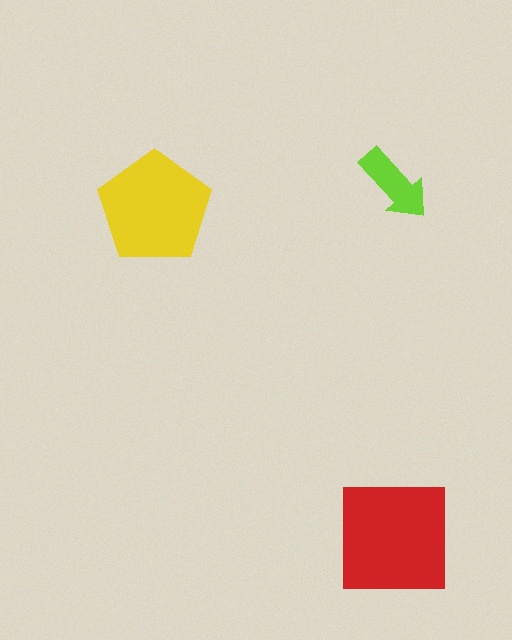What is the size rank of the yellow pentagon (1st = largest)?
2nd.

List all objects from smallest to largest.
The lime arrow, the yellow pentagon, the red square.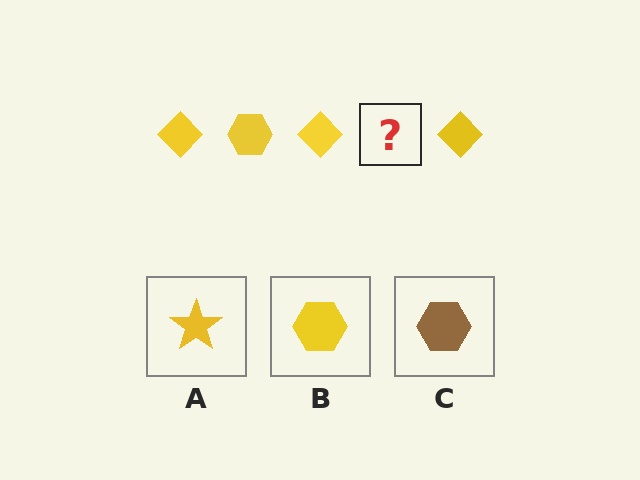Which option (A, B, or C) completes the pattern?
B.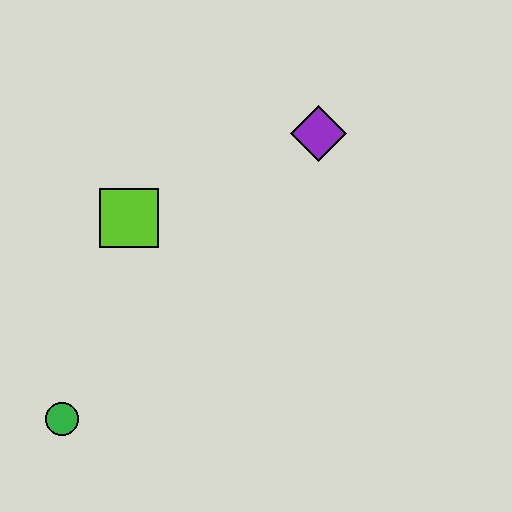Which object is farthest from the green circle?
The purple diamond is farthest from the green circle.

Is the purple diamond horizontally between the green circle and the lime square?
No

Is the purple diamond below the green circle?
No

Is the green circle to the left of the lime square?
Yes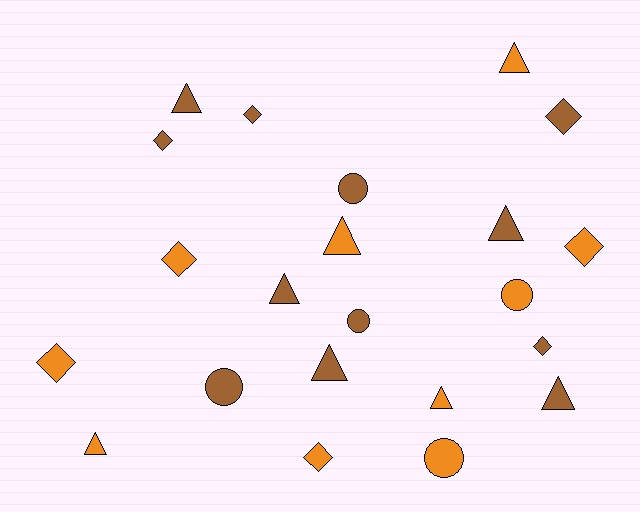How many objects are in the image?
There are 22 objects.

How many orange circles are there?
There are 2 orange circles.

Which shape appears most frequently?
Triangle, with 9 objects.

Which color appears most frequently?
Brown, with 12 objects.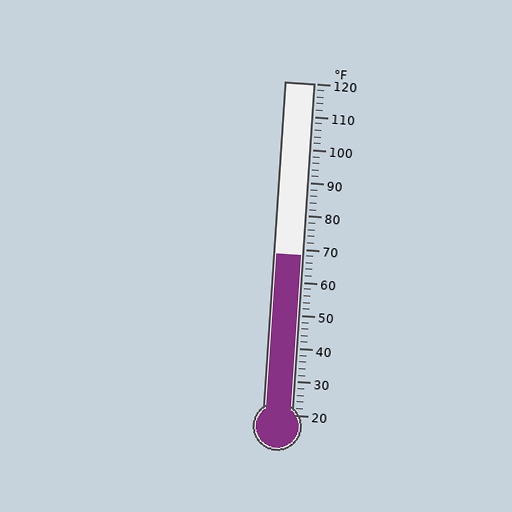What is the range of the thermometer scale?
The thermometer scale ranges from 20°F to 120°F.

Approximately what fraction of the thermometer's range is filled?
The thermometer is filled to approximately 50% of its range.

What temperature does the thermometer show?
The thermometer shows approximately 68°F.